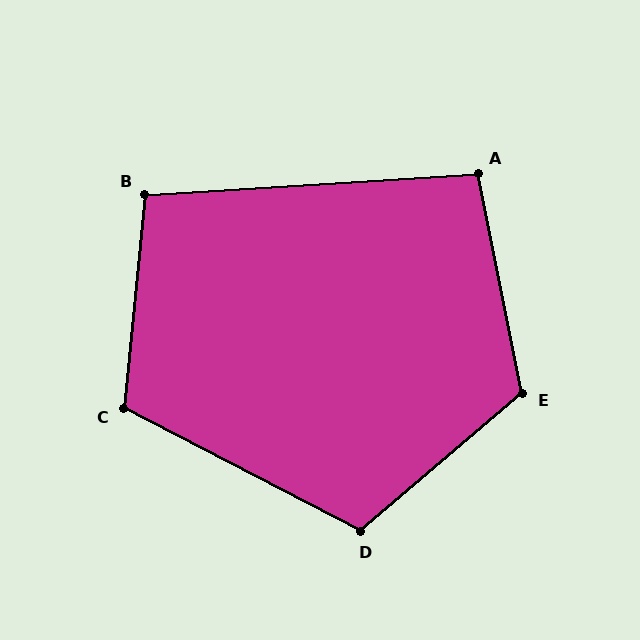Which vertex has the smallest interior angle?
A, at approximately 98 degrees.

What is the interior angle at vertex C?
Approximately 112 degrees (obtuse).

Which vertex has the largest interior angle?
E, at approximately 119 degrees.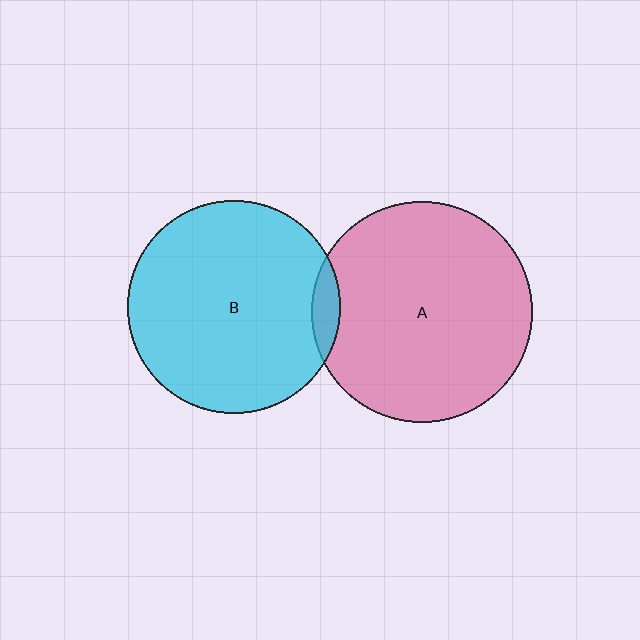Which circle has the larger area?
Circle A (pink).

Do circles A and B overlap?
Yes.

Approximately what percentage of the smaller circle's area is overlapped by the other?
Approximately 5%.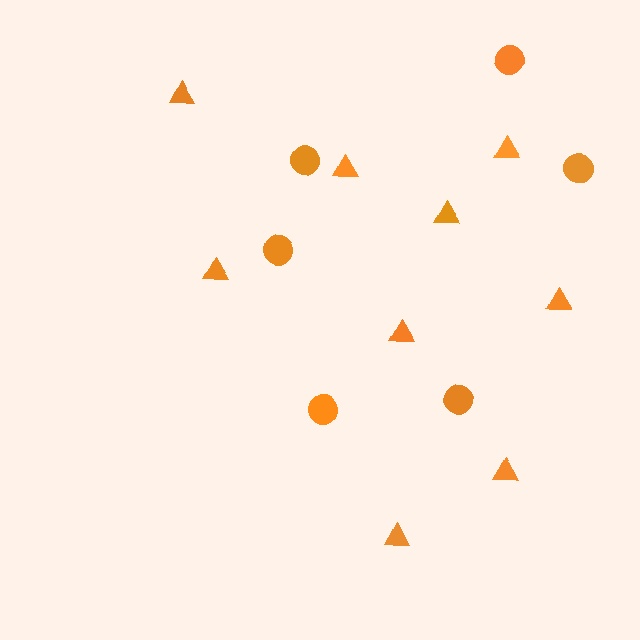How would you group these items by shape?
There are 2 groups: one group of circles (6) and one group of triangles (9).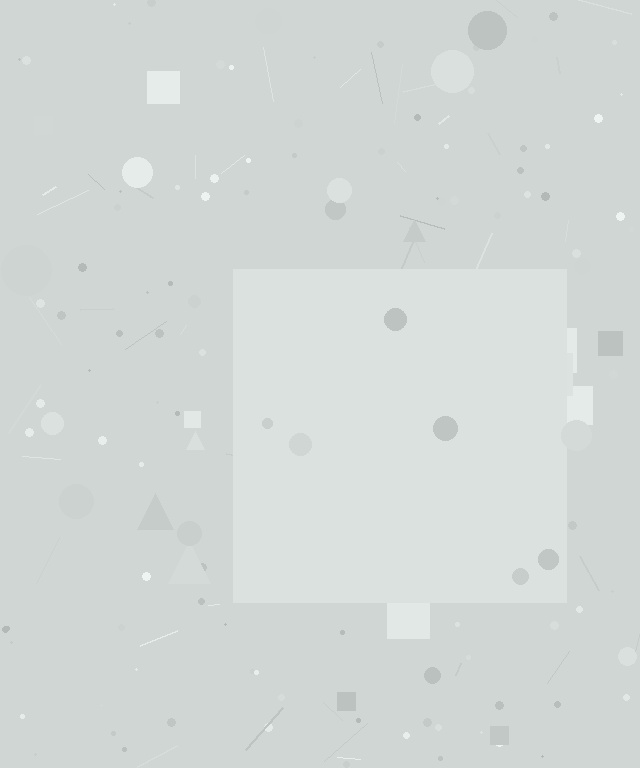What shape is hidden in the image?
A square is hidden in the image.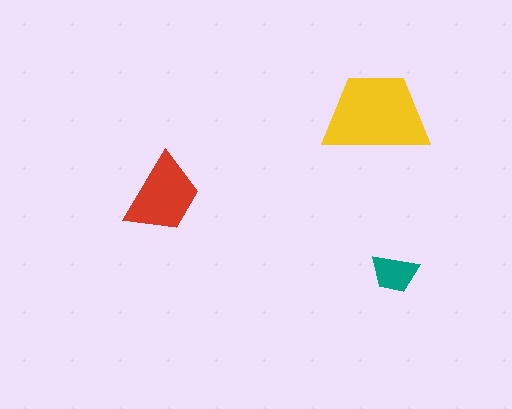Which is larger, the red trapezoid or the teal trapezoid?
The red one.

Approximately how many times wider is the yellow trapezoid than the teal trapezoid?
About 2.5 times wider.